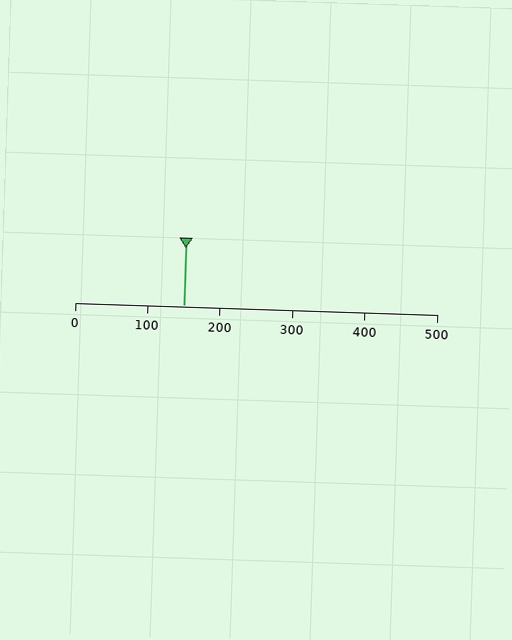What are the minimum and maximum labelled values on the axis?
The axis runs from 0 to 500.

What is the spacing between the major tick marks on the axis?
The major ticks are spaced 100 apart.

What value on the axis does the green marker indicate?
The marker indicates approximately 150.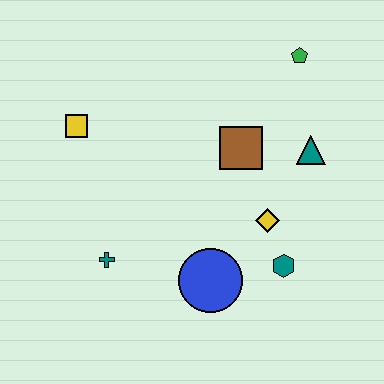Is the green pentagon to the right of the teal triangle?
No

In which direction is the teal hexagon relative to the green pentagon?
The teal hexagon is below the green pentagon.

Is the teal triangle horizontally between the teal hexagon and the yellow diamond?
No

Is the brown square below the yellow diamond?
No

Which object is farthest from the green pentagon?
The teal cross is farthest from the green pentagon.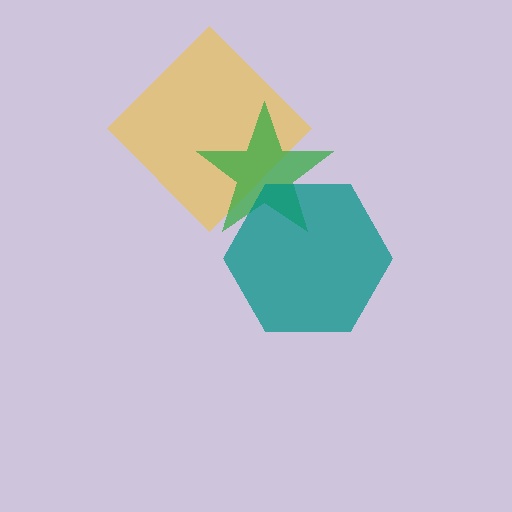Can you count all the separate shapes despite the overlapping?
Yes, there are 3 separate shapes.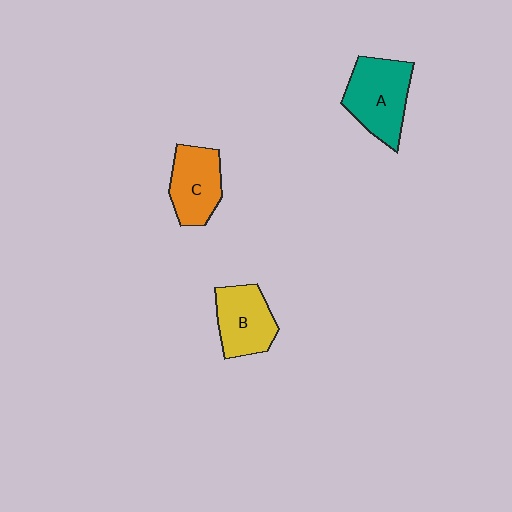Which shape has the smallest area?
Shape C (orange).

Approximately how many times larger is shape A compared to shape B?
Approximately 1.2 times.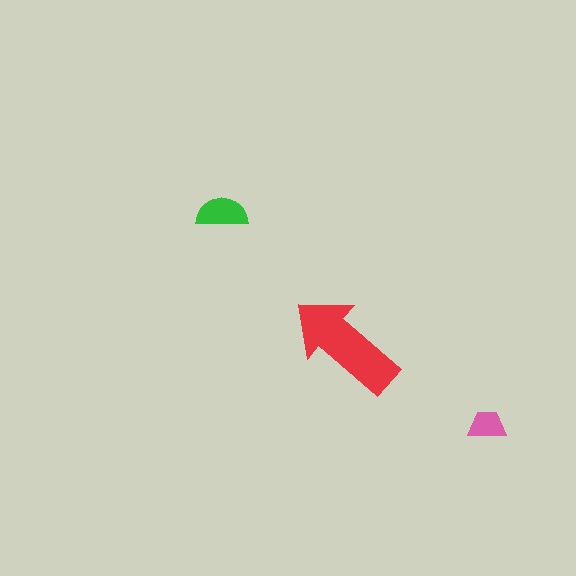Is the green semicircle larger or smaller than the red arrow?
Smaller.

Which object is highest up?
The green semicircle is topmost.